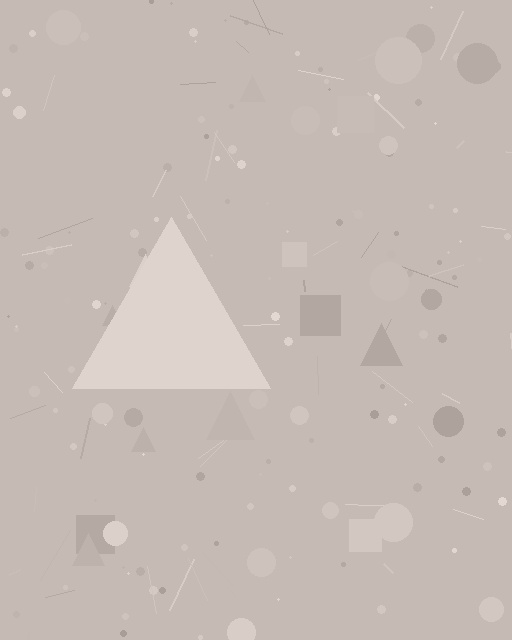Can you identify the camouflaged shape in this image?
The camouflaged shape is a triangle.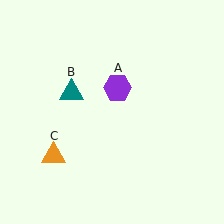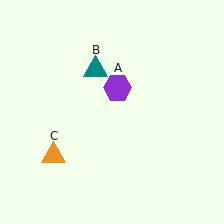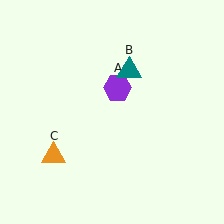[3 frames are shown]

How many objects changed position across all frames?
1 object changed position: teal triangle (object B).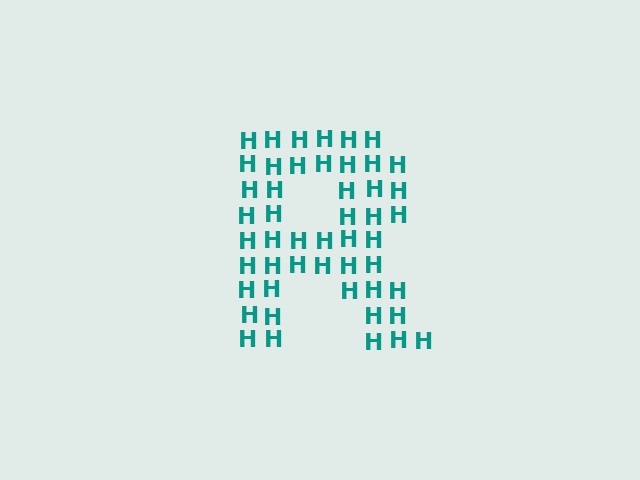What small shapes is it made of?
It is made of small letter H's.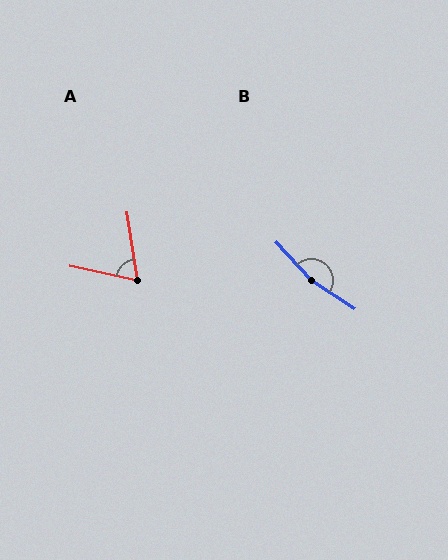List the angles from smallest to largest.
A (69°), B (166°).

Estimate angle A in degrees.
Approximately 69 degrees.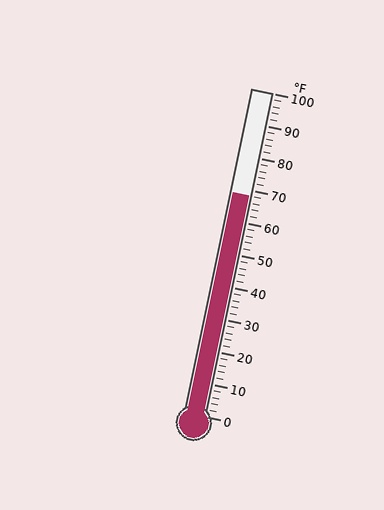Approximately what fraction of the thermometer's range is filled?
The thermometer is filled to approximately 70% of its range.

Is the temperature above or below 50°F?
The temperature is above 50°F.